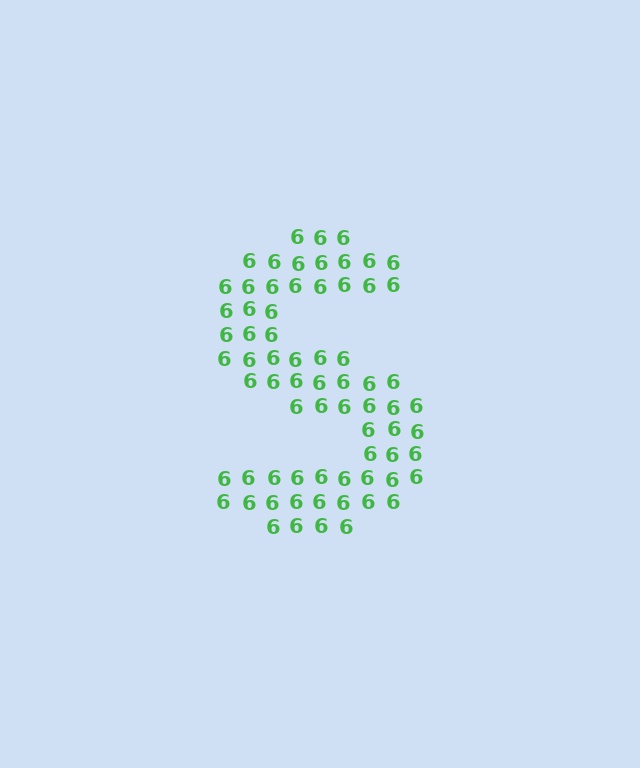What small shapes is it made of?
It is made of small digit 6's.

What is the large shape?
The large shape is the letter S.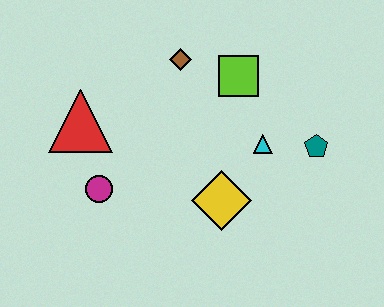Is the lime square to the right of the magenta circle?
Yes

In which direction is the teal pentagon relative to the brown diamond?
The teal pentagon is to the right of the brown diamond.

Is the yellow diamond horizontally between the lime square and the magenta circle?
Yes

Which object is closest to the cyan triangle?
The teal pentagon is closest to the cyan triangle.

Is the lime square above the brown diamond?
No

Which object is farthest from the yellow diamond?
The red triangle is farthest from the yellow diamond.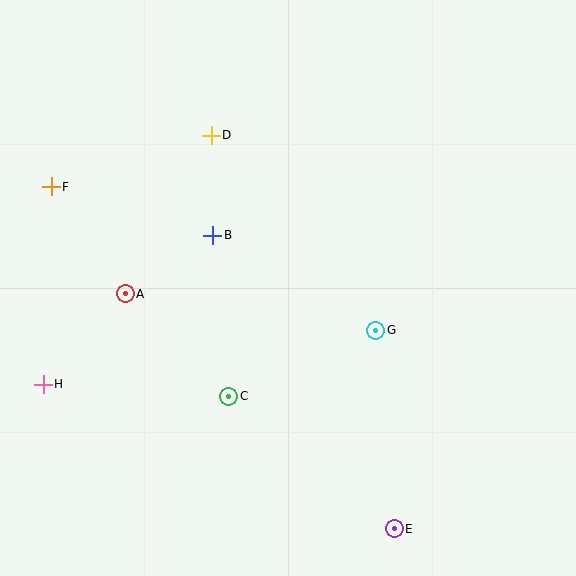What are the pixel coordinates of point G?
Point G is at (376, 330).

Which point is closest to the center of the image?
Point B at (213, 235) is closest to the center.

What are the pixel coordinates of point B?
Point B is at (213, 235).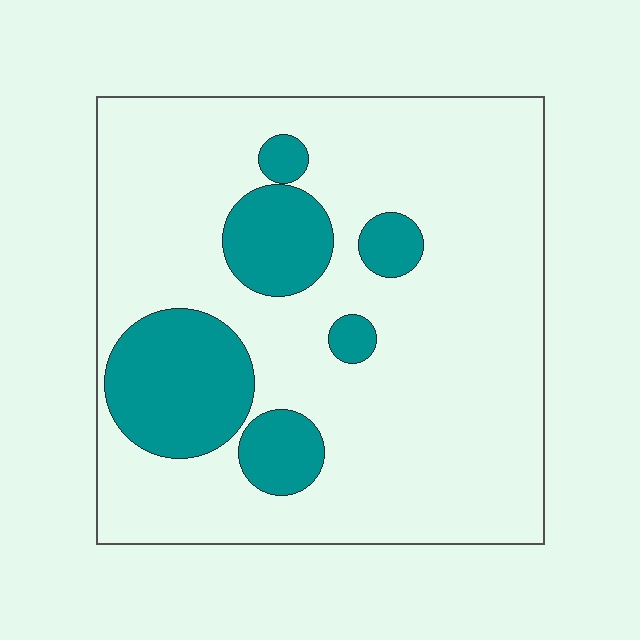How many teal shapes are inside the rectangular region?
6.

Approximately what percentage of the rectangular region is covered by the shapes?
Approximately 20%.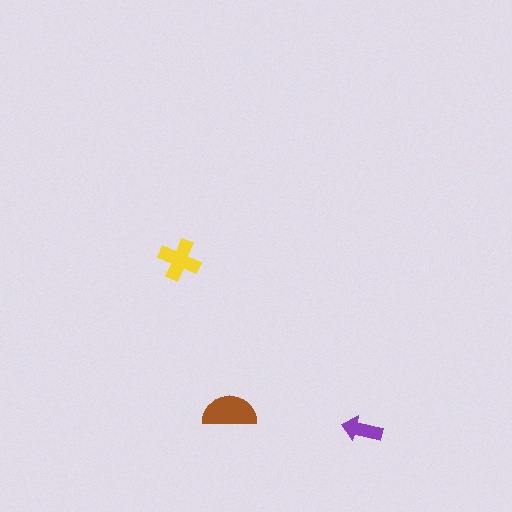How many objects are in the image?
There are 3 objects in the image.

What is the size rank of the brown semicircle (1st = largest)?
1st.